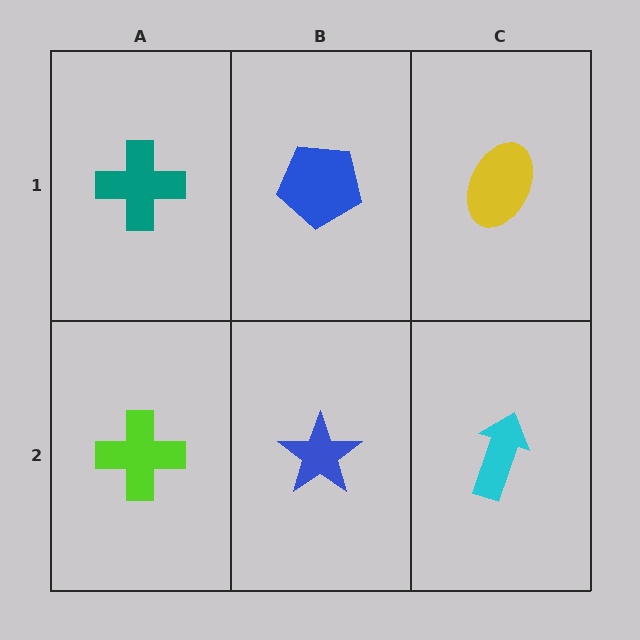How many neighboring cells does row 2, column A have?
2.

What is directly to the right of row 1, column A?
A blue pentagon.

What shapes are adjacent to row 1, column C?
A cyan arrow (row 2, column C), a blue pentagon (row 1, column B).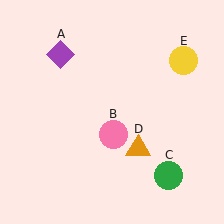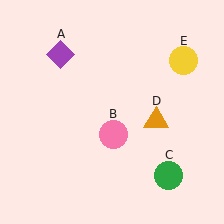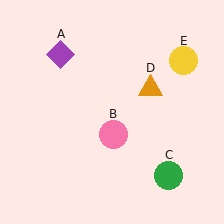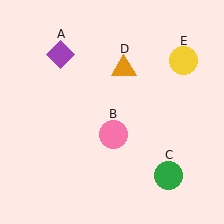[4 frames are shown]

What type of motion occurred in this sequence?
The orange triangle (object D) rotated counterclockwise around the center of the scene.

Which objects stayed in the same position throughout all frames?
Purple diamond (object A) and pink circle (object B) and green circle (object C) and yellow circle (object E) remained stationary.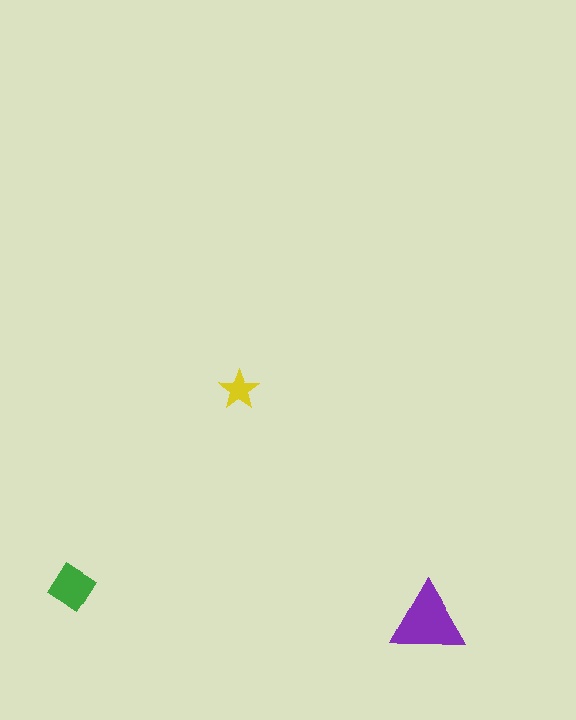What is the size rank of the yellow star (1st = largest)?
3rd.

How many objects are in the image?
There are 3 objects in the image.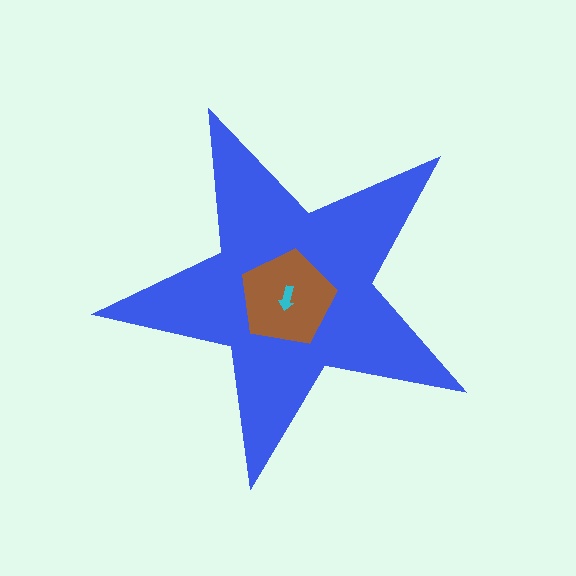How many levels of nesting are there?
3.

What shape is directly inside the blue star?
The brown pentagon.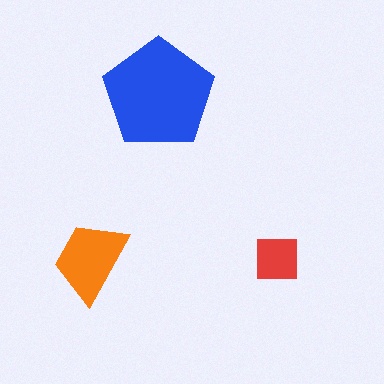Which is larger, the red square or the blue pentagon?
The blue pentagon.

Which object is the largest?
The blue pentagon.